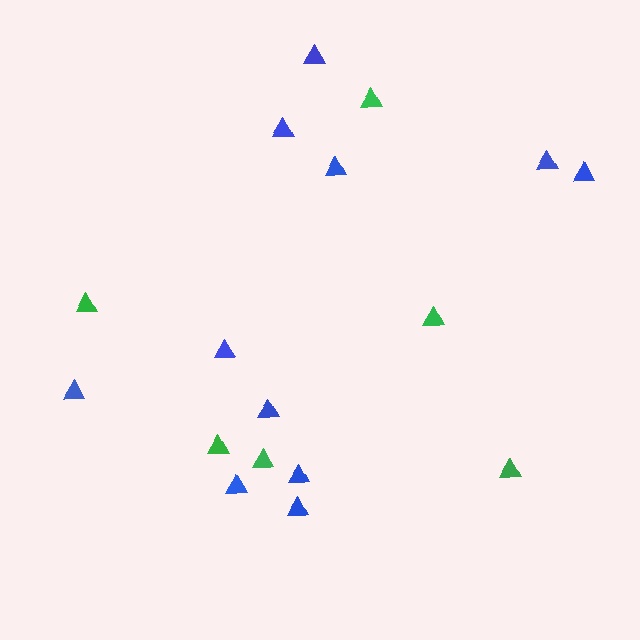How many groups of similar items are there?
There are 2 groups: one group of blue triangles (11) and one group of green triangles (6).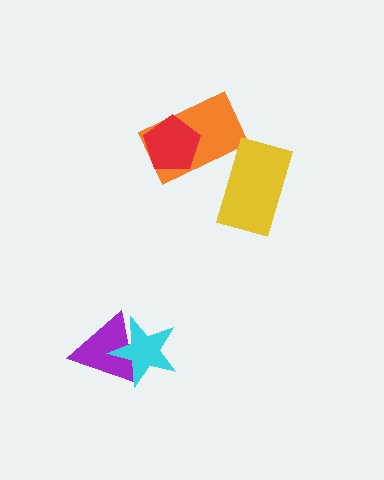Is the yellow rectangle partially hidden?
No, no other shape covers it.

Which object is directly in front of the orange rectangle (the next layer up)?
The red pentagon is directly in front of the orange rectangle.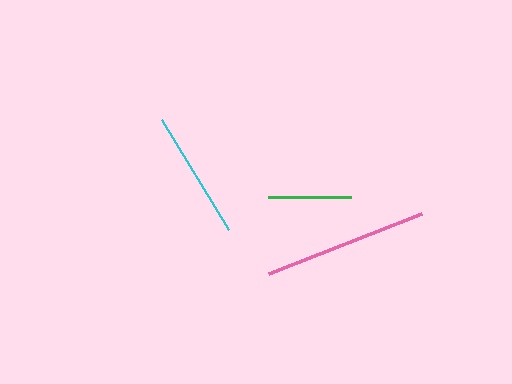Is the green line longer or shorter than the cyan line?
The cyan line is longer than the green line.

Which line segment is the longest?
The pink line is the longest at approximately 164 pixels.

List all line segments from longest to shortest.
From longest to shortest: pink, cyan, green.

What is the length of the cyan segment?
The cyan segment is approximately 128 pixels long.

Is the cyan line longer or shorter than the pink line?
The pink line is longer than the cyan line.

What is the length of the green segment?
The green segment is approximately 83 pixels long.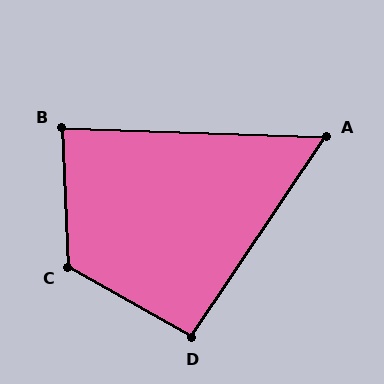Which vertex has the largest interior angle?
C, at approximately 122 degrees.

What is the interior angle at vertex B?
Approximately 86 degrees (approximately right).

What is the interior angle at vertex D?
Approximately 94 degrees (approximately right).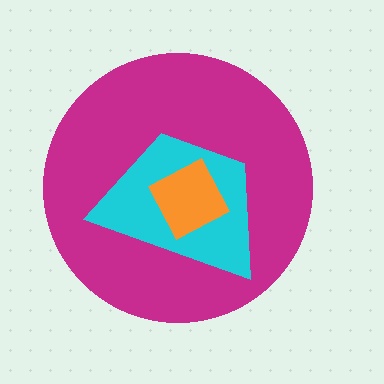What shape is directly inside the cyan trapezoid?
The orange diamond.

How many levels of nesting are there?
3.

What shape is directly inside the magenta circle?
The cyan trapezoid.